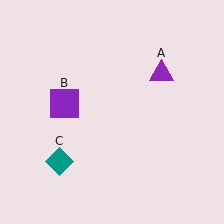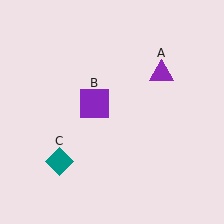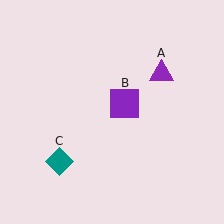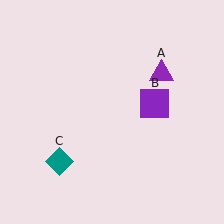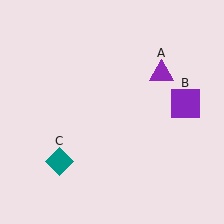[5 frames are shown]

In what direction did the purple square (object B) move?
The purple square (object B) moved right.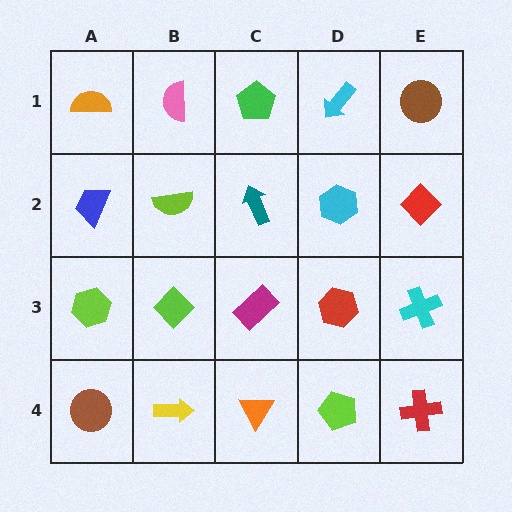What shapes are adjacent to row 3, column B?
A lime semicircle (row 2, column B), a yellow arrow (row 4, column B), a lime hexagon (row 3, column A), a magenta rectangle (row 3, column C).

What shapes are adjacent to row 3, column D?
A cyan hexagon (row 2, column D), a lime pentagon (row 4, column D), a magenta rectangle (row 3, column C), a cyan cross (row 3, column E).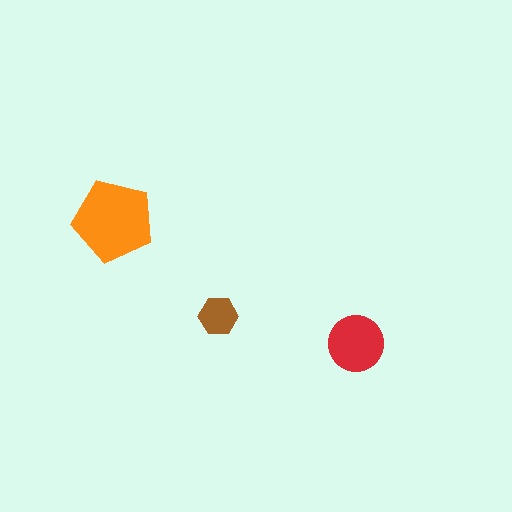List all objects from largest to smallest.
The orange pentagon, the red circle, the brown hexagon.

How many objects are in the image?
There are 3 objects in the image.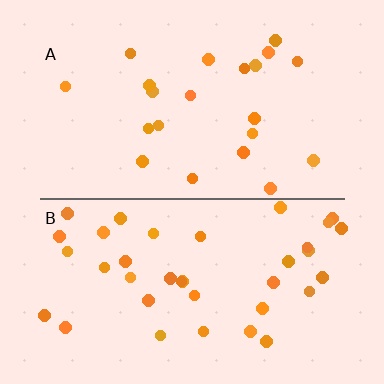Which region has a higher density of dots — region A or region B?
B (the bottom).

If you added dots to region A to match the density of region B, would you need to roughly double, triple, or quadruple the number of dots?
Approximately double.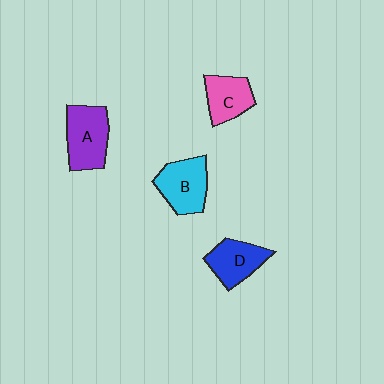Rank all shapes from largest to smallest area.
From largest to smallest: A (purple), B (cyan), D (blue), C (pink).